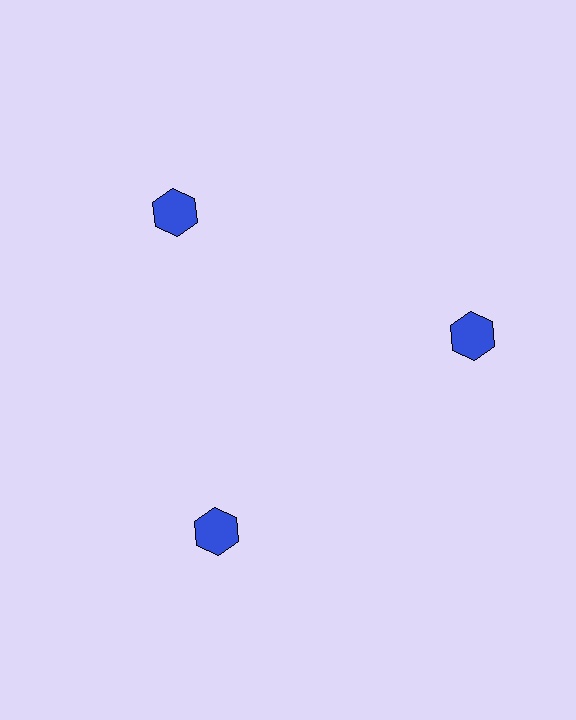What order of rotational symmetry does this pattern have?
This pattern has 3-fold rotational symmetry.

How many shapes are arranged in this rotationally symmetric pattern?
There are 3 shapes, arranged in 3 groups of 1.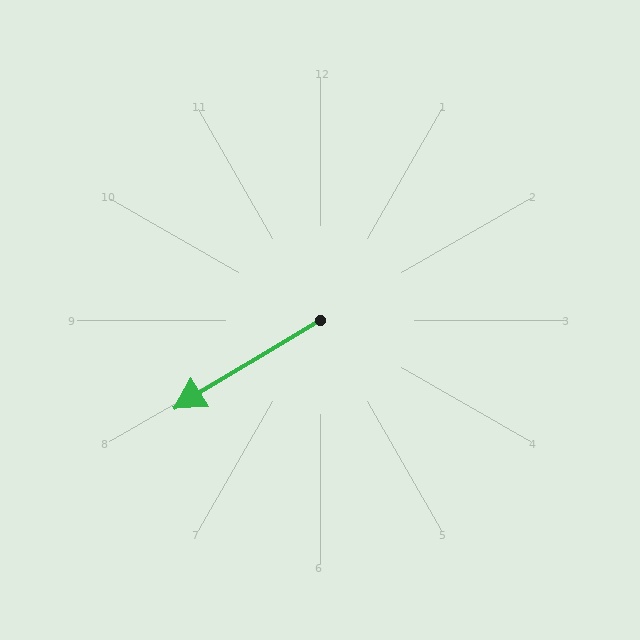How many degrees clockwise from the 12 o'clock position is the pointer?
Approximately 239 degrees.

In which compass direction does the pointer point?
Southwest.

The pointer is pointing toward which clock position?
Roughly 8 o'clock.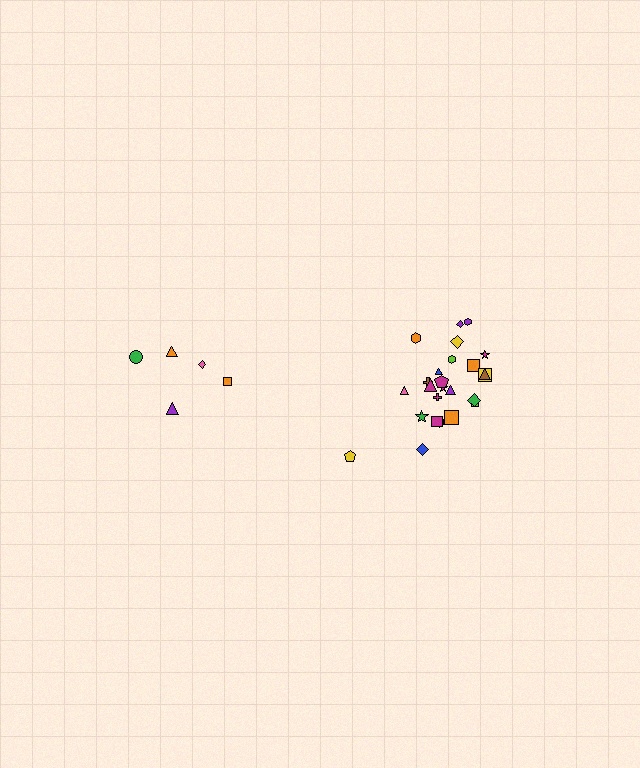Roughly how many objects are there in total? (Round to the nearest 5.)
Roughly 30 objects in total.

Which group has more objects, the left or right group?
The right group.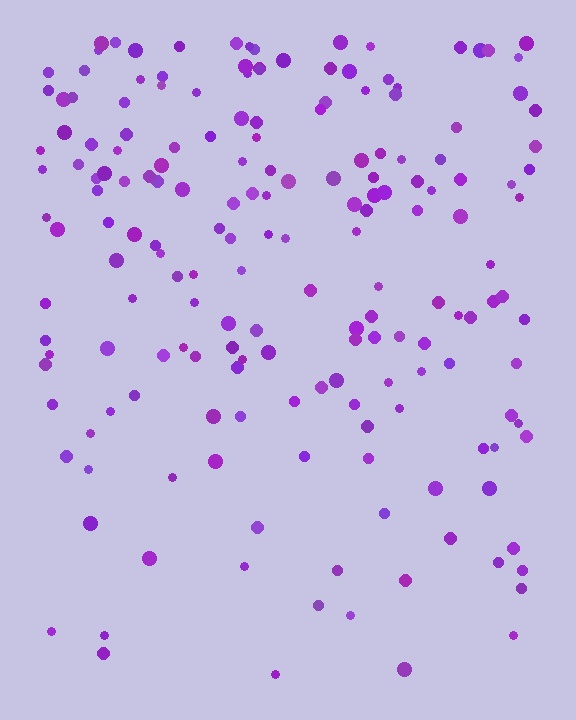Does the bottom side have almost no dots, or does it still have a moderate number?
Still a moderate number, just noticeably fewer than the top.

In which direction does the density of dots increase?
From bottom to top, with the top side densest.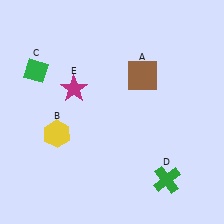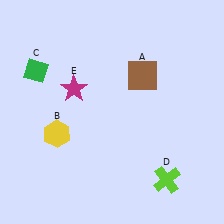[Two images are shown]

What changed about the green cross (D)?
In Image 1, D is green. In Image 2, it changed to lime.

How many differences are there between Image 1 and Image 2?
There is 1 difference between the two images.